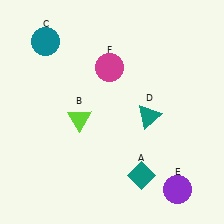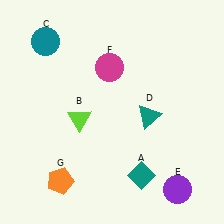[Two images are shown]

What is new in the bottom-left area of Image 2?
An orange pentagon (G) was added in the bottom-left area of Image 2.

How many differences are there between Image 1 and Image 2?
There is 1 difference between the two images.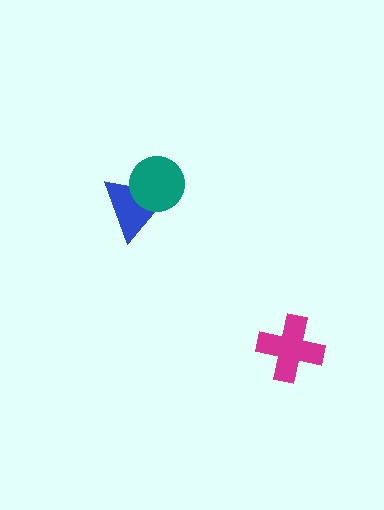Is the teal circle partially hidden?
No, no other shape covers it.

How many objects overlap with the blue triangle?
1 object overlaps with the blue triangle.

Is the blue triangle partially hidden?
Yes, it is partially covered by another shape.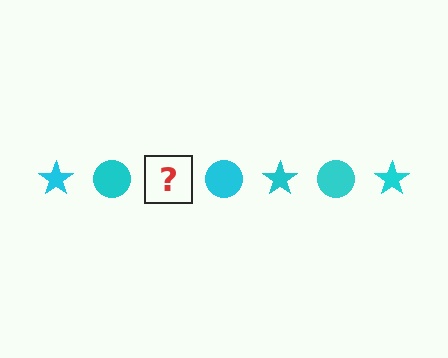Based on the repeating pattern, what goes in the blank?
The blank should be a cyan star.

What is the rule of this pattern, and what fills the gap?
The rule is that the pattern cycles through star, circle shapes in cyan. The gap should be filled with a cyan star.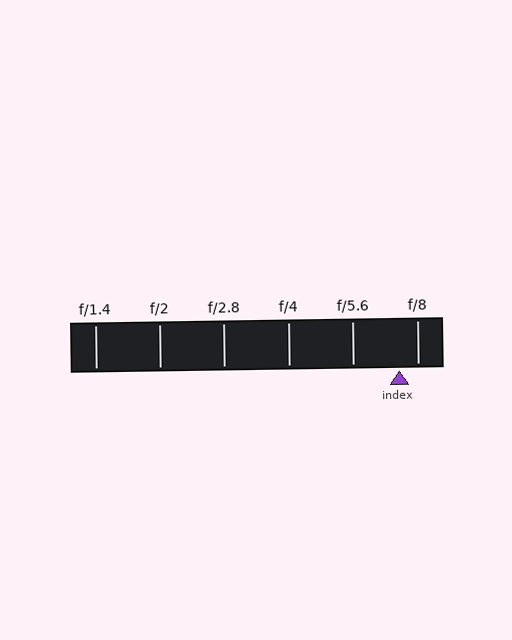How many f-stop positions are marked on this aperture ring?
There are 6 f-stop positions marked.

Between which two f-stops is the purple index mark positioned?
The index mark is between f/5.6 and f/8.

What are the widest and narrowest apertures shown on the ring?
The widest aperture shown is f/1.4 and the narrowest is f/8.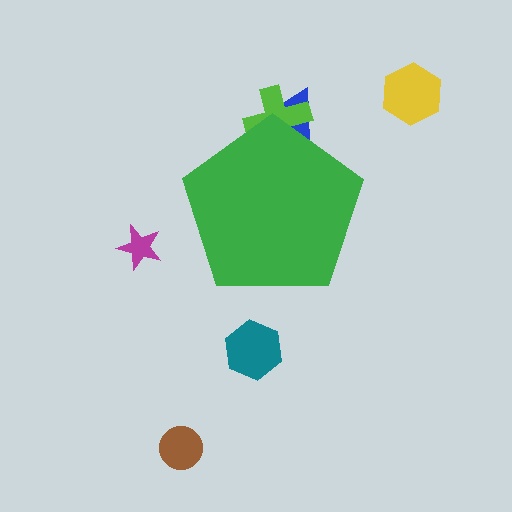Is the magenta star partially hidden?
No, the magenta star is fully visible.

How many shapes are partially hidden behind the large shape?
2 shapes are partially hidden.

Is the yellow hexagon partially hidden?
No, the yellow hexagon is fully visible.